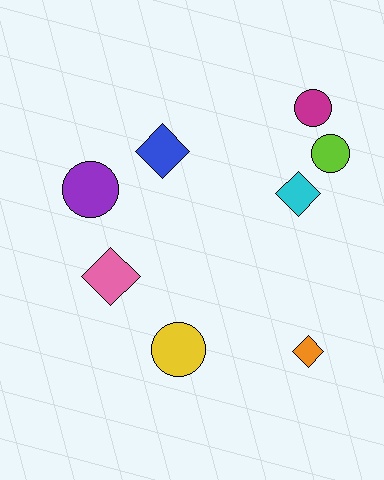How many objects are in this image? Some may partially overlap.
There are 8 objects.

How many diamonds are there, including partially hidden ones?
There are 4 diamonds.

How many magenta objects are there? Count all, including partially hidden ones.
There is 1 magenta object.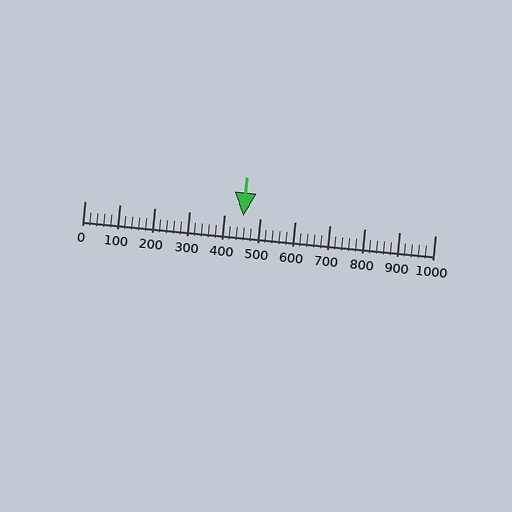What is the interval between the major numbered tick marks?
The major tick marks are spaced 100 units apart.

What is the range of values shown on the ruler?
The ruler shows values from 0 to 1000.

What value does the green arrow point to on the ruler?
The green arrow points to approximately 452.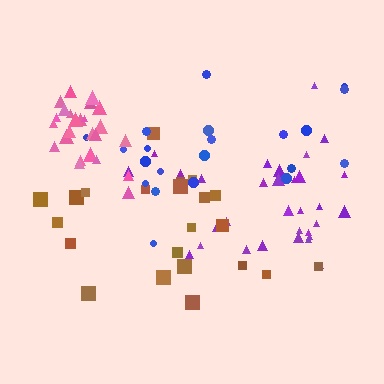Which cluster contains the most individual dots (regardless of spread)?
Purple (31).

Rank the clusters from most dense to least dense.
pink, purple, blue, brown.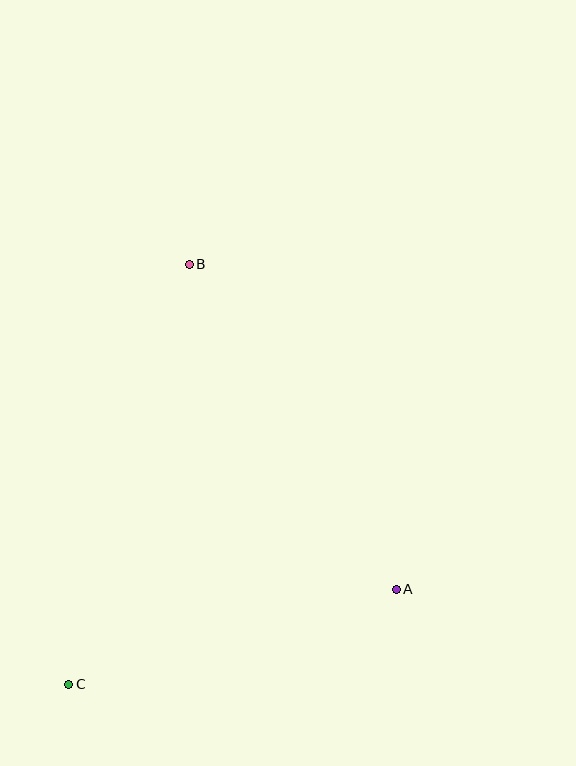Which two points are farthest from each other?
Points B and C are farthest from each other.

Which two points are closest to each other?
Points A and C are closest to each other.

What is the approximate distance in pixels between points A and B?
The distance between A and B is approximately 385 pixels.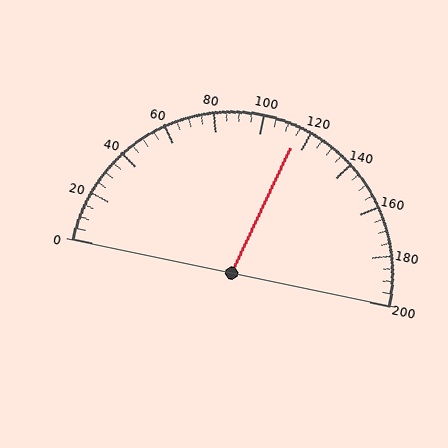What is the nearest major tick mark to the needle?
The nearest major tick mark is 120.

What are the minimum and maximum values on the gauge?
The gauge ranges from 0 to 200.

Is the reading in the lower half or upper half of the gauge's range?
The reading is in the upper half of the range (0 to 200).